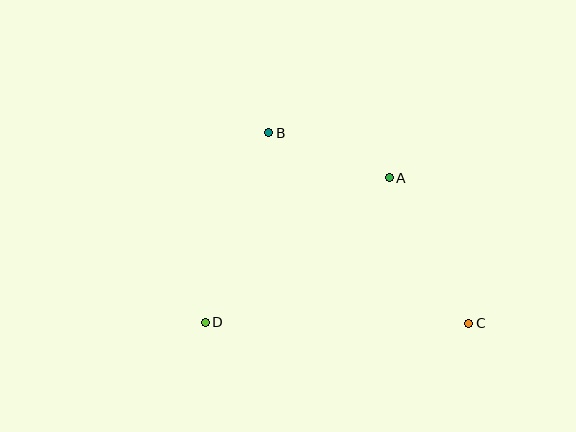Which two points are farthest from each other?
Points B and C are farthest from each other.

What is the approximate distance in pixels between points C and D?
The distance between C and D is approximately 264 pixels.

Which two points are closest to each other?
Points A and B are closest to each other.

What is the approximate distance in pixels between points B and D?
The distance between B and D is approximately 200 pixels.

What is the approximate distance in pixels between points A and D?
The distance between A and D is approximately 234 pixels.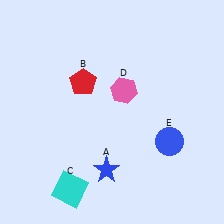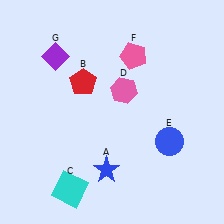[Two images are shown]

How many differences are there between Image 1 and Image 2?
There are 2 differences between the two images.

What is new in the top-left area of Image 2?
A purple diamond (G) was added in the top-left area of Image 2.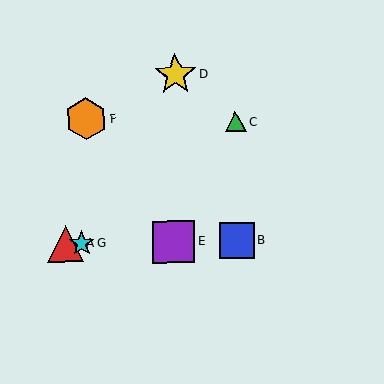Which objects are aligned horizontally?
Objects A, B, E, G are aligned horizontally.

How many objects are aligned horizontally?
4 objects (A, B, E, G) are aligned horizontally.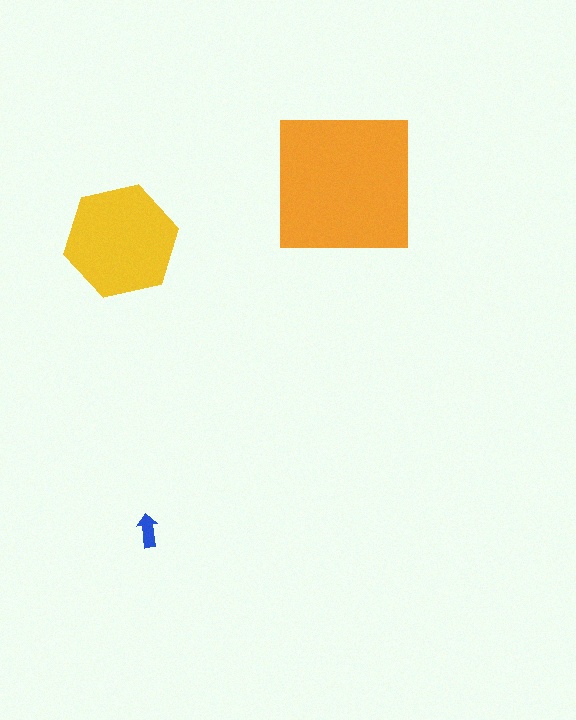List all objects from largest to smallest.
The orange square, the yellow hexagon, the blue arrow.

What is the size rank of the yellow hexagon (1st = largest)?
2nd.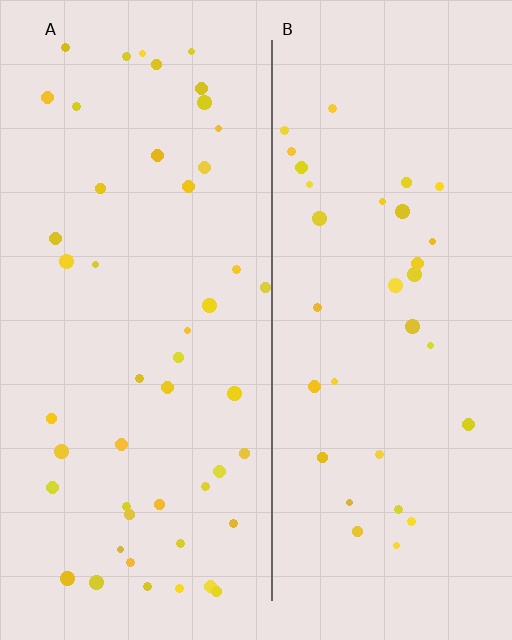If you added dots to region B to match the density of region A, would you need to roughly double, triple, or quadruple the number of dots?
Approximately double.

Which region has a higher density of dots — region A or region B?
A (the left).